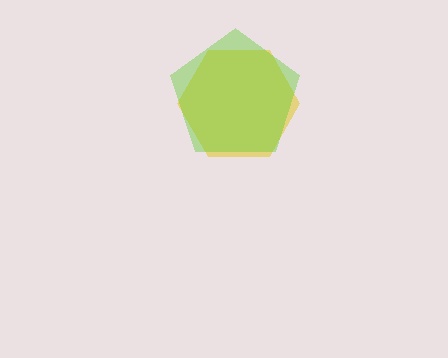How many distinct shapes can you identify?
There are 2 distinct shapes: a yellow hexagon, a lime pentagon.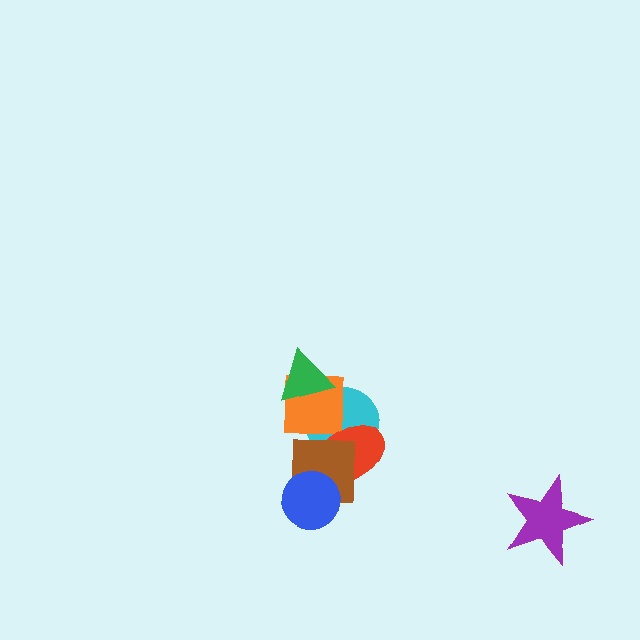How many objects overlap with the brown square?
3 objects overlap with the brown square.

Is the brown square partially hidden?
Yes, it is partially covered by another shape.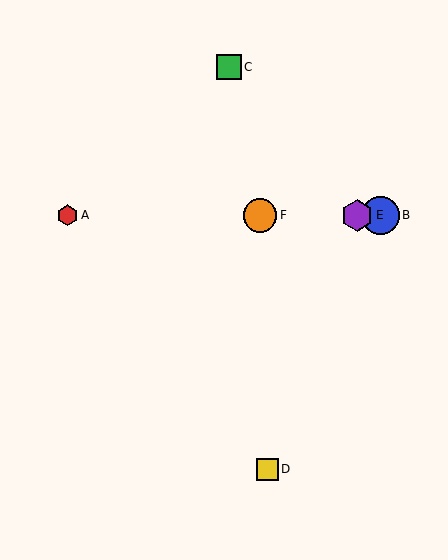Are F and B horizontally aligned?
Yes, both are at y≈215.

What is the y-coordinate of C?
Object C is at y≈67.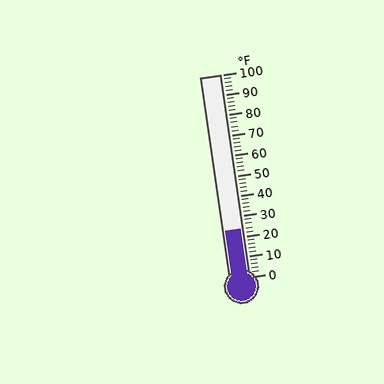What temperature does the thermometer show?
The thermometer shows approximately 24°F.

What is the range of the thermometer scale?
The thermometer scale ranges from 0°F to 100°F.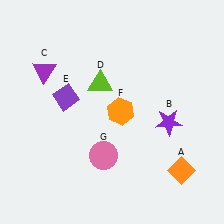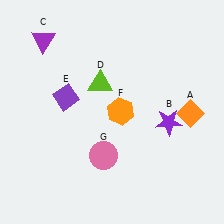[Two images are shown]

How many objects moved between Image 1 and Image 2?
2 objects moved between the two images.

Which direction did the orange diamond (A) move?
The orange diamond (A) moved up.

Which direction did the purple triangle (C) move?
The purple triangle (C) moved up.